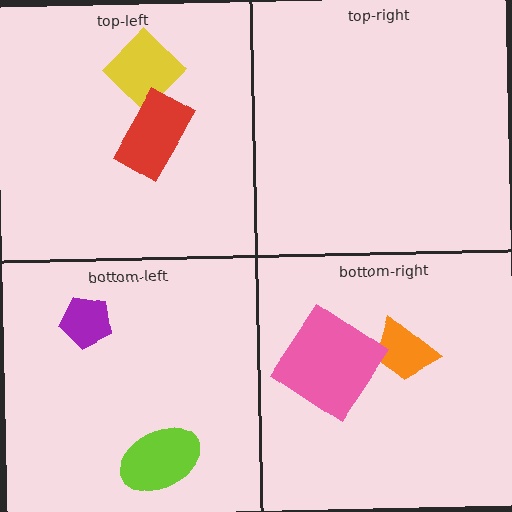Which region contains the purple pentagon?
The bottom-left region.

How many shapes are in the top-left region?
2.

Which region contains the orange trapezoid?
The bottom-right region.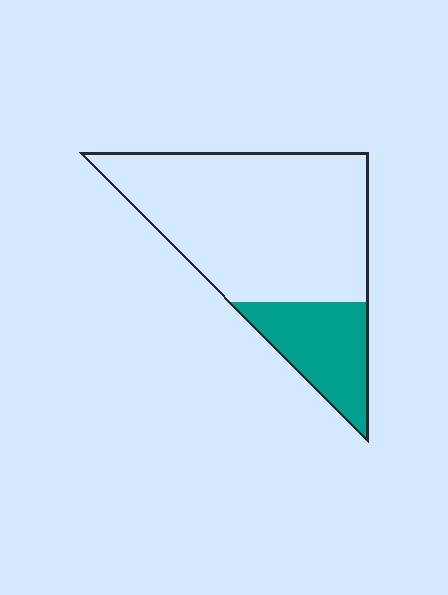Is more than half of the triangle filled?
No.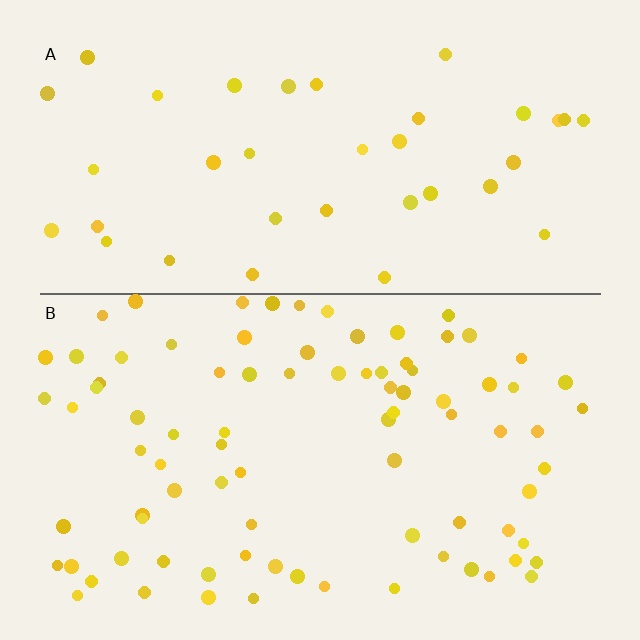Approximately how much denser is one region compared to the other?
Approximately 2.3× — region B over region A.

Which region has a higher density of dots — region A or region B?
B (the bottom).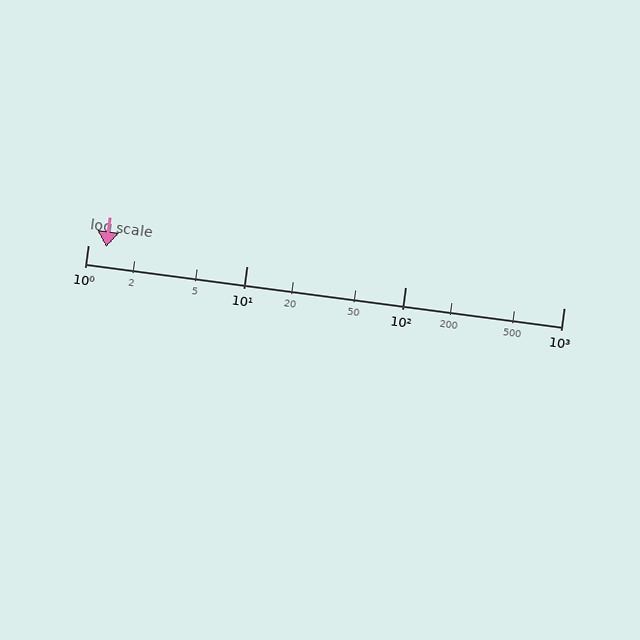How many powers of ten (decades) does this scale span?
The scale spans 3 decades, from 1 to 1000.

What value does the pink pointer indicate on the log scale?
The pointer indicates approximately 1.3.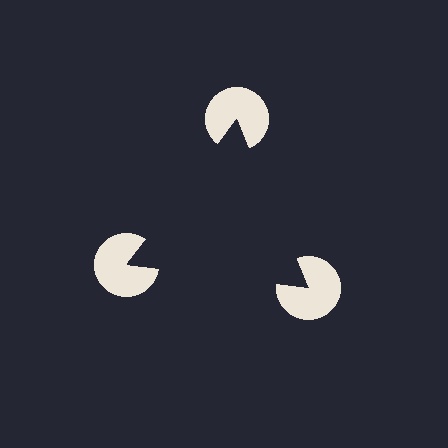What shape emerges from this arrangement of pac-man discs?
An illusory triangle — its edges are inferred from the aligned wedge cuts in the pac-man discs, not physically drawn.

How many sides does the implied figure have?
3 sides.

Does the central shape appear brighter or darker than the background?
It typically appears slightly darker than the background, even though no actual brightness change is drawn.